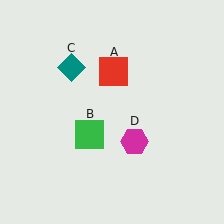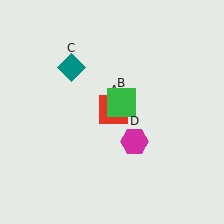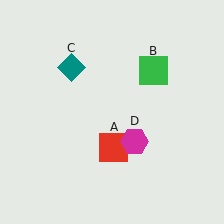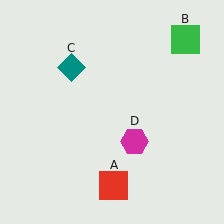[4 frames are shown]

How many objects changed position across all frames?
2 objects changed position: red square (object A), green square (object B).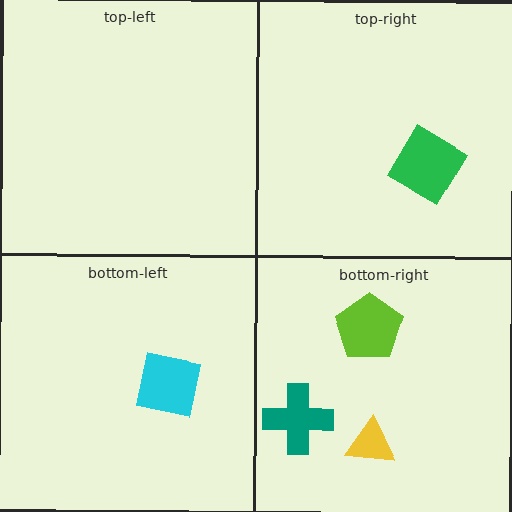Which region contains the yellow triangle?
The bottom-right region.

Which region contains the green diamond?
The top-right region.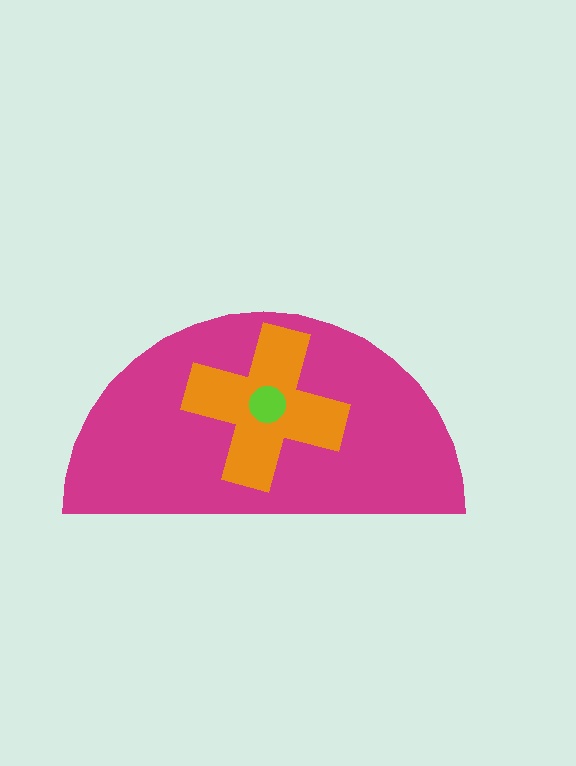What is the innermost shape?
The lime circle.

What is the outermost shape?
The magenta semicircle.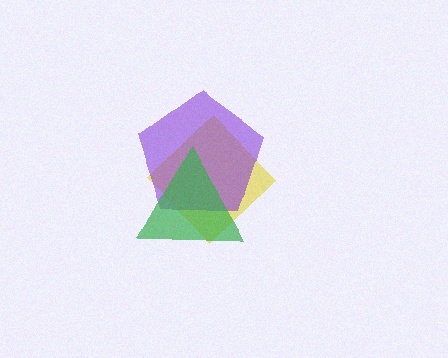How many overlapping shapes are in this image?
There are 3 overlapping shapes in the image.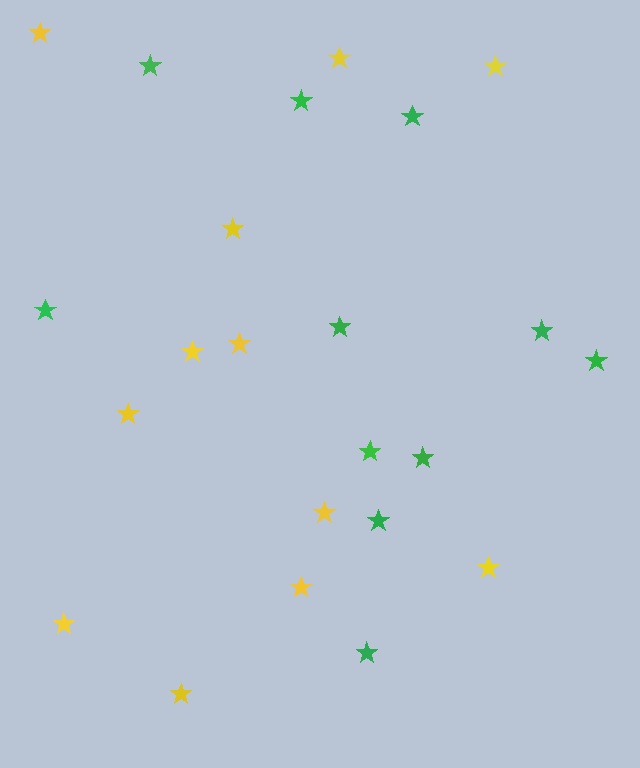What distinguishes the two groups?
There are 2 groups: one group of green stars (11) and one group of yellow stars (12).